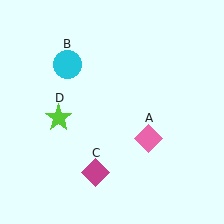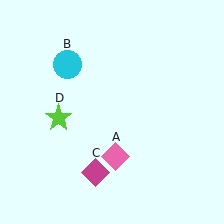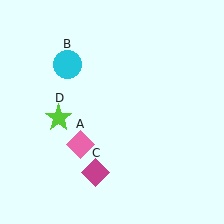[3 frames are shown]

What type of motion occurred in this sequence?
The pink diamond (object A) rotated clockwise around the center of the scene.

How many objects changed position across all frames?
1 object changed position: pink diamond (object A).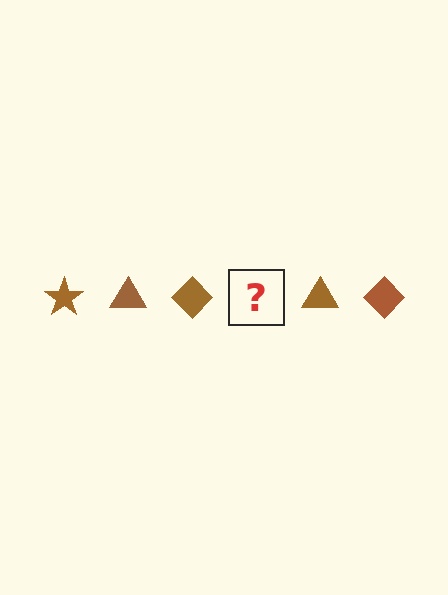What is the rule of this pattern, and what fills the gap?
The rule is that the pattern cycles through star, triangle, diamond shapes in brown. The gap should be filled with a brown star.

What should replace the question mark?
The question mark should be replaced with a brown star.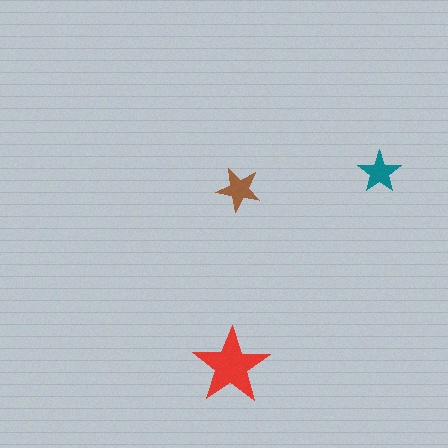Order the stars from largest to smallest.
the red one, the brown one, the teal one.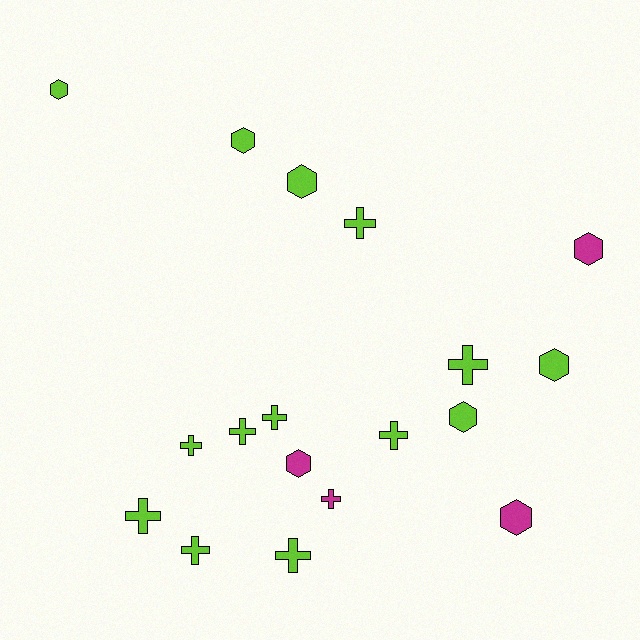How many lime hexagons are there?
There are 5 lime hexagons.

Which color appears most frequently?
Lime, with 14 objects.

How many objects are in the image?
There are 18 objects.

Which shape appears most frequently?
Cross, with 10 objects.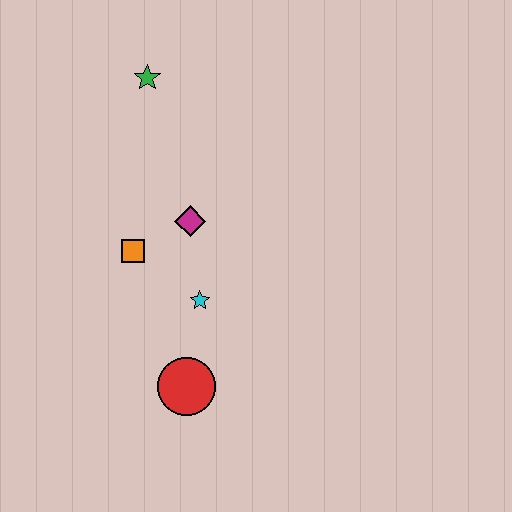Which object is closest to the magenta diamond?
The orange square is closest to the magenta diamond.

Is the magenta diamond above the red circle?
Yes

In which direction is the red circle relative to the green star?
The red circle is below the green star.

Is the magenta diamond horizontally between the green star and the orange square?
No